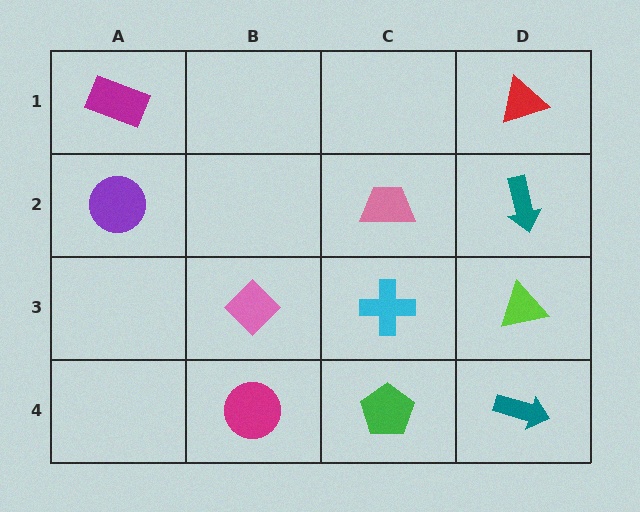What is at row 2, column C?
A pink trapezoid.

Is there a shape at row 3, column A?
No, that cell is empty.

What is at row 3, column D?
A lime triangle.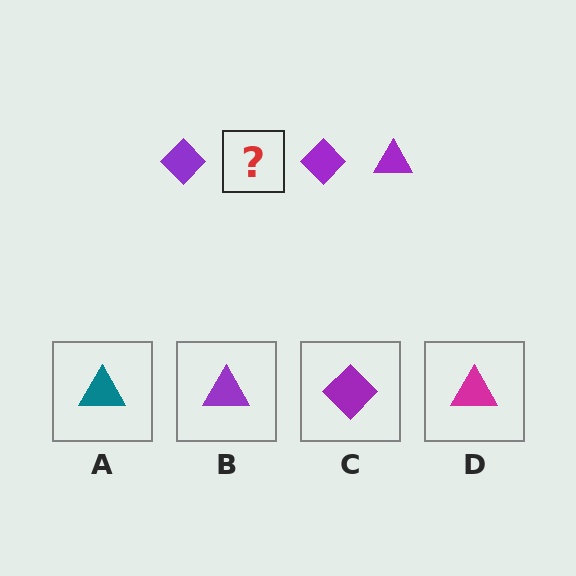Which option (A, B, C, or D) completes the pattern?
B.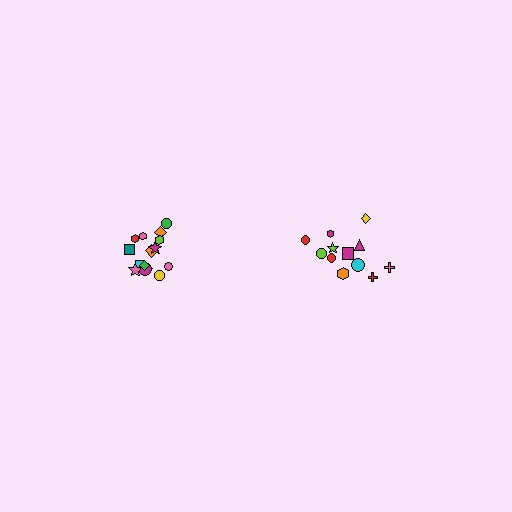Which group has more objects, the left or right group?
The left group.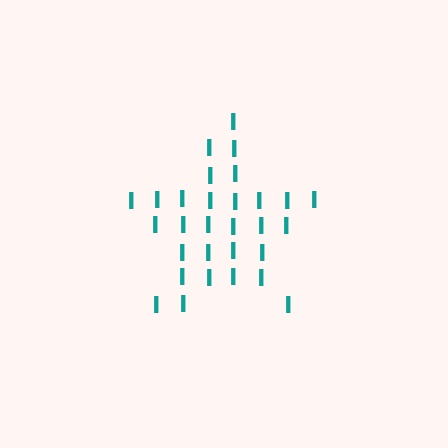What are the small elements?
The small elements are letter I's.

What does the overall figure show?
The overall figure shows a star.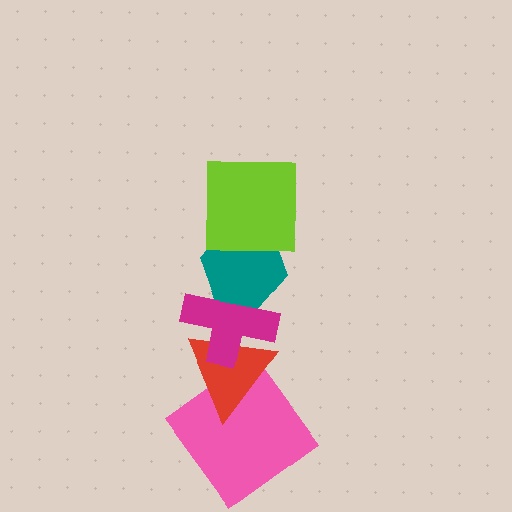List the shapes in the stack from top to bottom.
From top to bottom: the lime square, the teal hexagon, the magenta cross, the red triangle, the pink diamond.